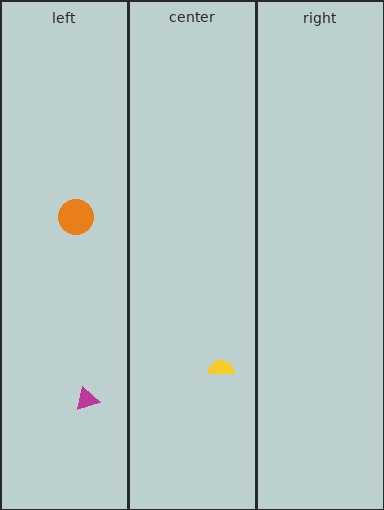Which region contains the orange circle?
The left region.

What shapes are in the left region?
The magenta triangle, the orange circle.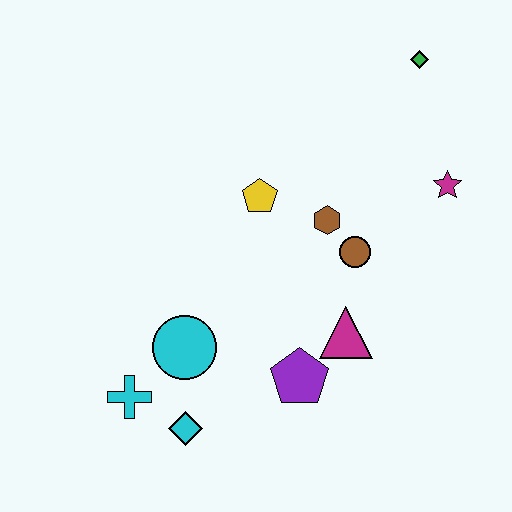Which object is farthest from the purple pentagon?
The green diamond is farthest from the purple pentagon.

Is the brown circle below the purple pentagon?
No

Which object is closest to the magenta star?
The brown circle is closest to the magenta star.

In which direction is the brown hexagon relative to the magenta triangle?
The brown hexagon is above the magenta triangle.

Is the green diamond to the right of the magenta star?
No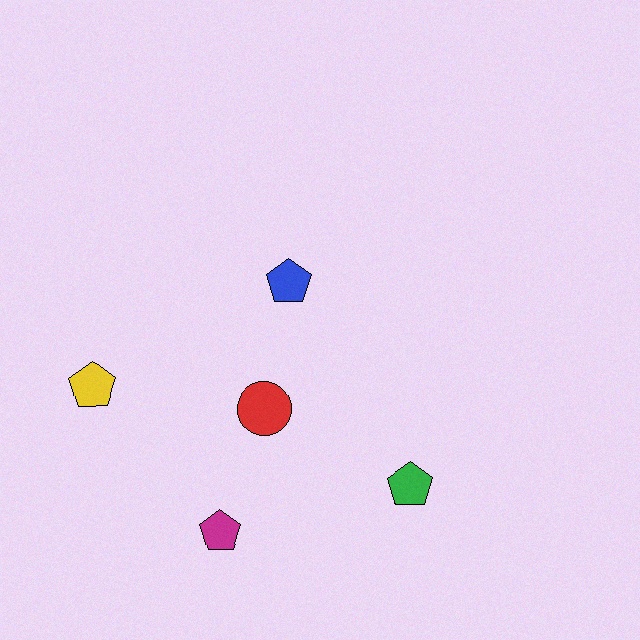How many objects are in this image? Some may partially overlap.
There are 5 objects.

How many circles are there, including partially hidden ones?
There is 1 circle.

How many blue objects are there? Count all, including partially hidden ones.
There is 1 blue object.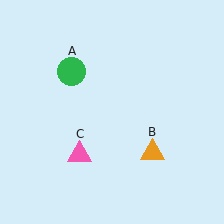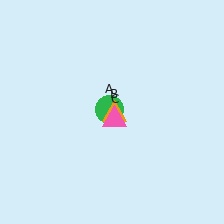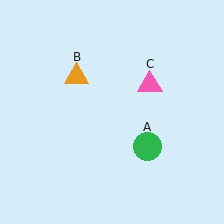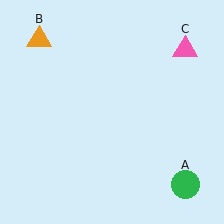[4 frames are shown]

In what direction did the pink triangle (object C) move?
The pink triangle (object C) moved up and to the right.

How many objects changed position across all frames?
3 objects changed position: green circle (object A), orange triangle (object B), pink triangle (object C).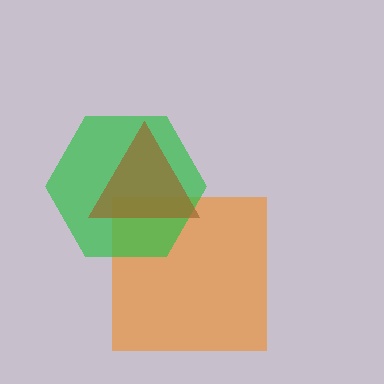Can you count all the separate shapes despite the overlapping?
Yes, there are 3 separate shapes.